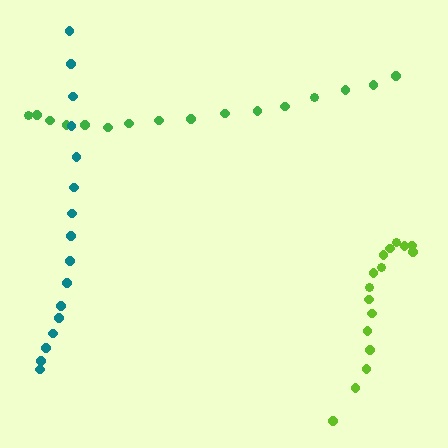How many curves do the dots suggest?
There are 3 distinct paths.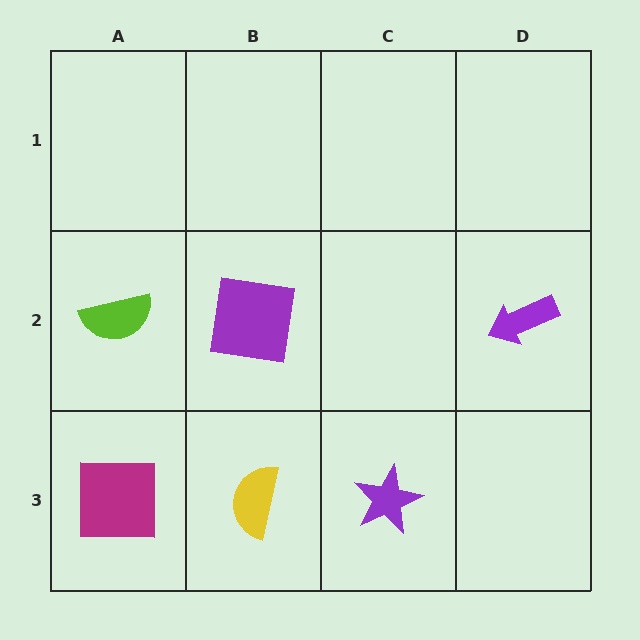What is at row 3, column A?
A magenta square.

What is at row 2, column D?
A purple arrow.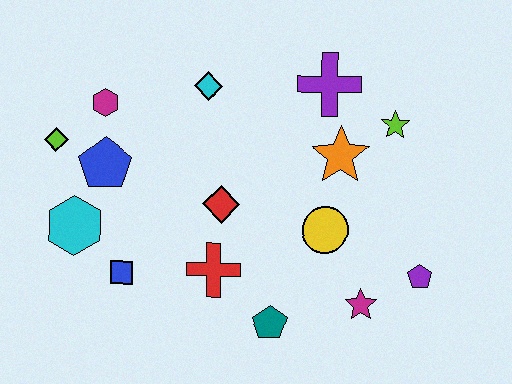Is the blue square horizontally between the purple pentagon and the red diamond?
No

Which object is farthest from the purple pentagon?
The lime diamond is farthest from the purple pentagon.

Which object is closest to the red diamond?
The red cross is closest to the red diamond.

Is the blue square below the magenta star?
No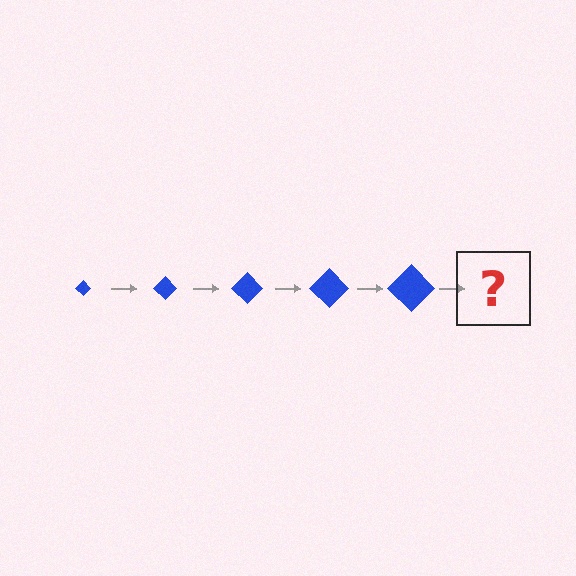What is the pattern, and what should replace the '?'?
The pattern is that the diamond gets progressively larger each step. The '?' should be a blue diamond, larger than the previous one.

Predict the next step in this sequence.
The next step is a blue diamond, larger than the previous one.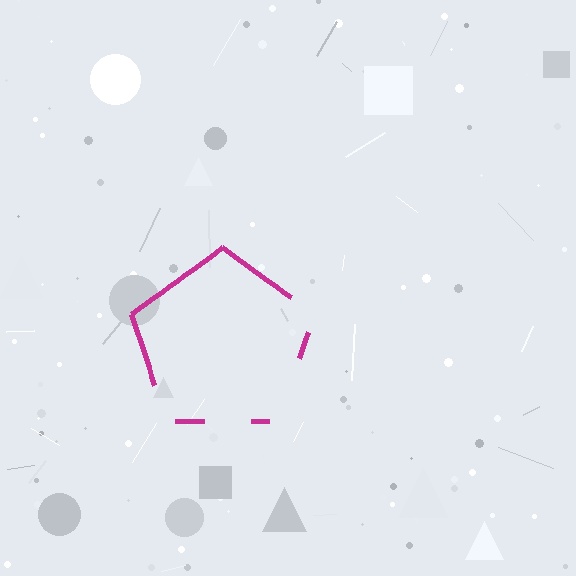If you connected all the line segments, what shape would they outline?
They would outline a pentagon.